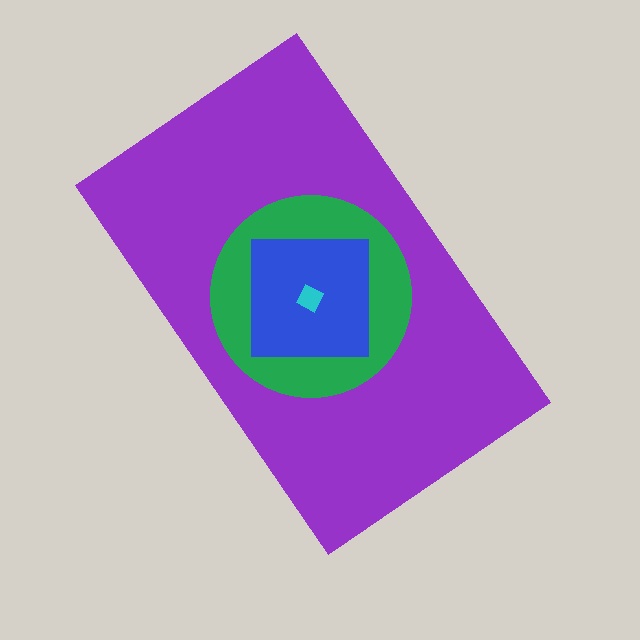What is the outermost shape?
The purple rectangle.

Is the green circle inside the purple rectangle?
Yes.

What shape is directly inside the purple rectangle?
The green circle.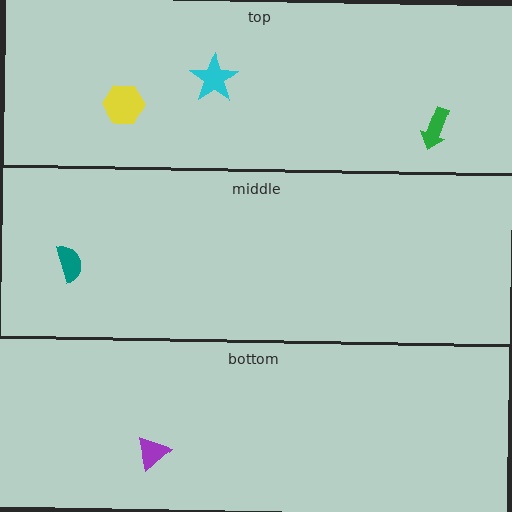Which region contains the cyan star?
The top region.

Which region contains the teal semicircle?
The middle region.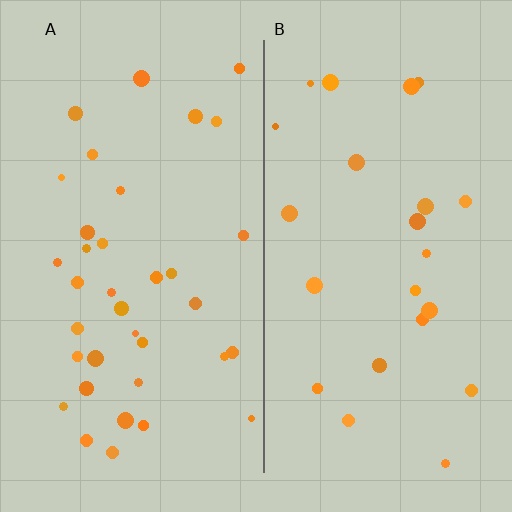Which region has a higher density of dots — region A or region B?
A (the left).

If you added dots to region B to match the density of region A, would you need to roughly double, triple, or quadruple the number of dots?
Approximately double.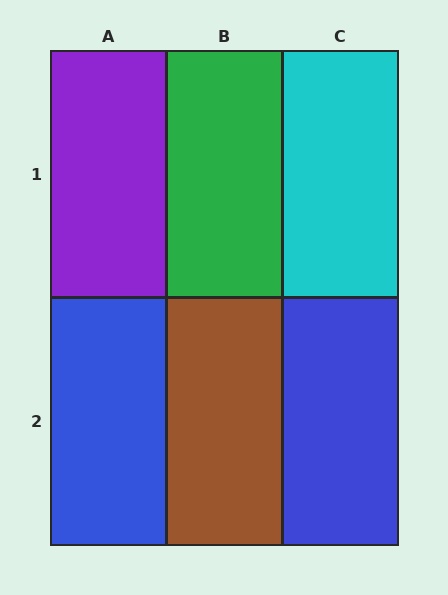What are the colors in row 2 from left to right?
Blue, brown, blue.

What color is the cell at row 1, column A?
Purple.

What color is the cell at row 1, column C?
Cyan.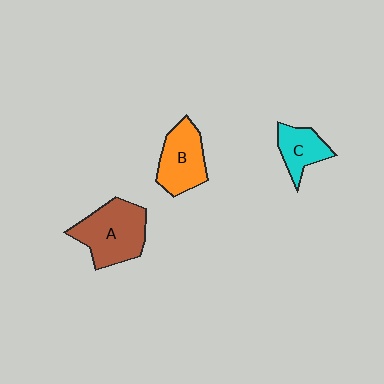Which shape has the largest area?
Shape A (brown).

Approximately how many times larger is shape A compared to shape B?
Approximately 1.3 times.